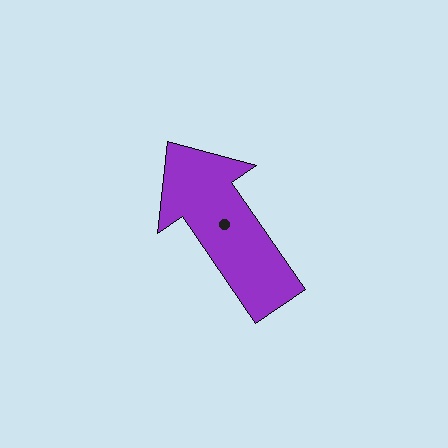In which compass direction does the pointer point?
Northwest.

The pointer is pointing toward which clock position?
Roughly 11 o'clock.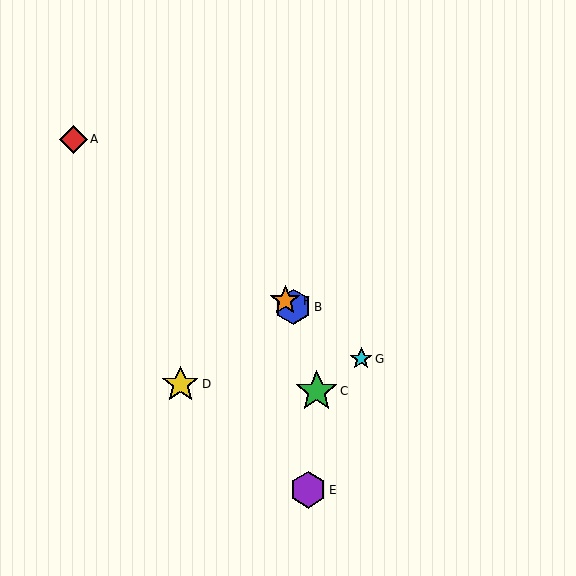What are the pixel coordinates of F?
Object F is at (285, 301).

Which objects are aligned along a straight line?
Objects A, B, F, G are aligned along a straight line.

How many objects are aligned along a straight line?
4 objects (A, B, F, G) are aligned along a straight line.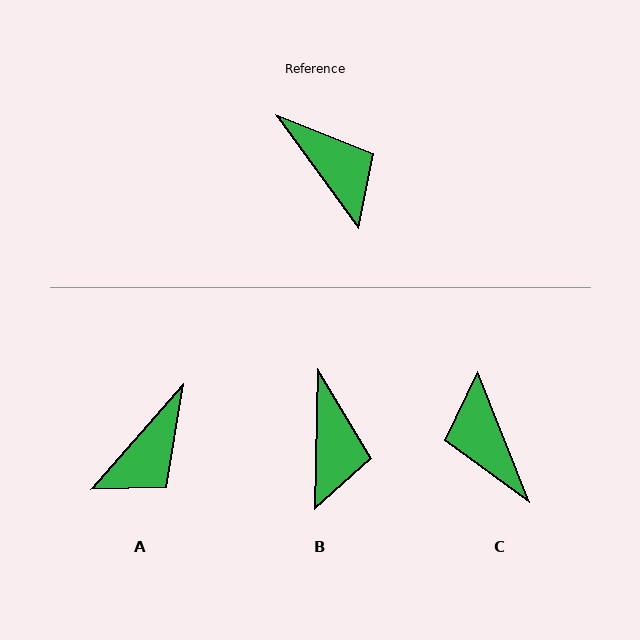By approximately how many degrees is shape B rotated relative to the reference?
Approximately 37 degrees clockwise.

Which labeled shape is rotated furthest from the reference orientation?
C, about 166 degrees away.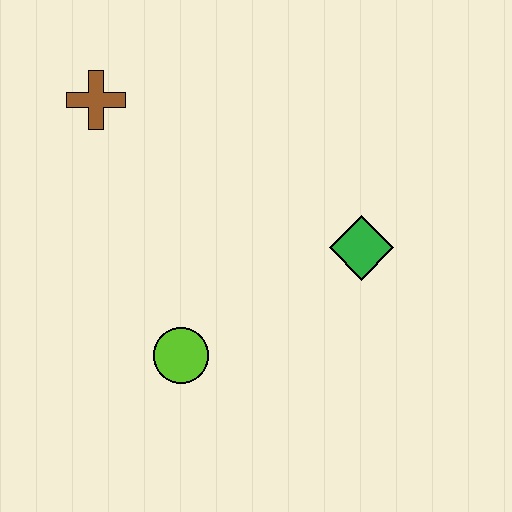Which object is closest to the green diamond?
The lime circle is closest to the green diamond.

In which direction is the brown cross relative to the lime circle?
The brown cross is above the lime circle.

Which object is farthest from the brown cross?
The green diamond is farthest from the brown cross.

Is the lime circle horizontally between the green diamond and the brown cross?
Yes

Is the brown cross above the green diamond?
Yes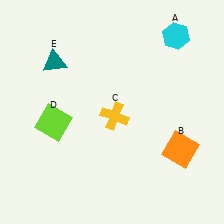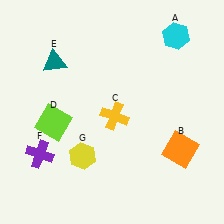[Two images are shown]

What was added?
A purple cross (F), a yellow hexagon (G) were added in Image 2.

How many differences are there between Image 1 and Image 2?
There are 2 differences between the two images.